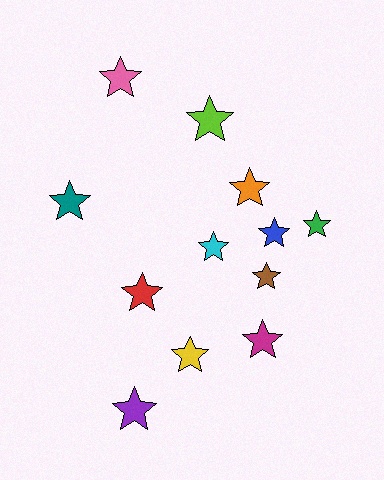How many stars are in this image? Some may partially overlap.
There are 12 stars.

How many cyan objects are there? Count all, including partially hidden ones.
There is 1 cyan object.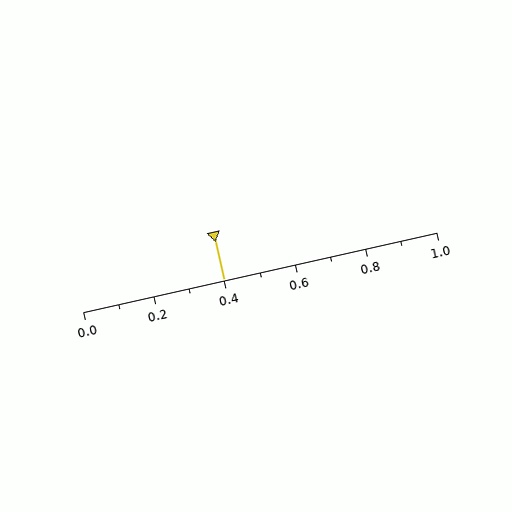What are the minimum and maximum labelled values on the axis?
The axis runs from 0.0 to 1.0.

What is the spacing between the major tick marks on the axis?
The major ticks are spaced 0.2 apart.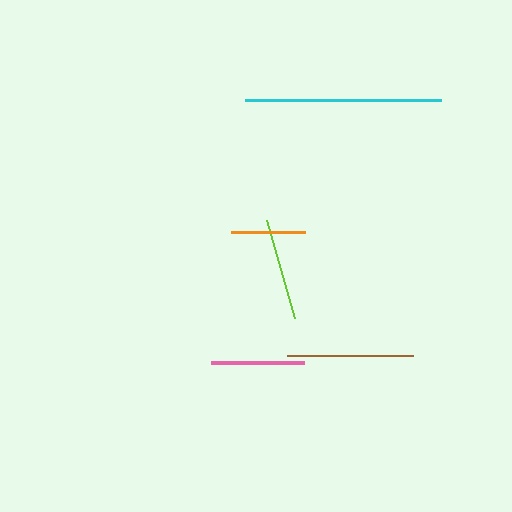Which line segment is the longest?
The cyan line is the longest at approximately 196 pixels.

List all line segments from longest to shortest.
From longest to shortest: cyan, brown, lime, pink, orange.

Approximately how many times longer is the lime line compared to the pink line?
The lime line is approximately 1.1 times the length of the pink line.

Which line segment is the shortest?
The orange line is the shortest at approximately 74 pixels.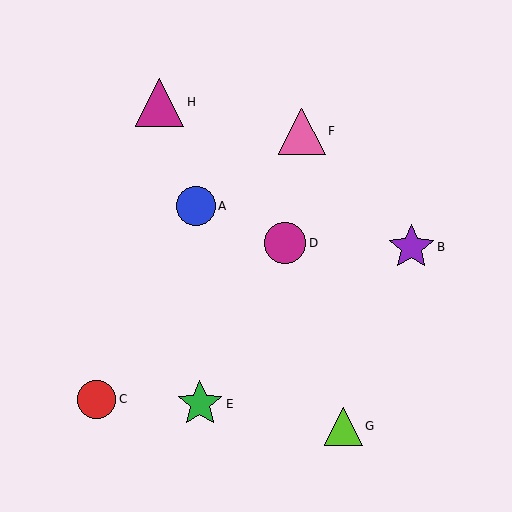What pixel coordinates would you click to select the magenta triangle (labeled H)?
Click at (160, 102) to select the magenta triangle H.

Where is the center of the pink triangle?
The center of the pink triangle is at (302, 131).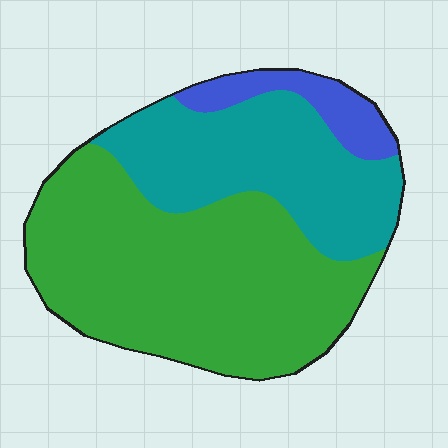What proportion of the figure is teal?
Teal takes up about one third (1/3) of the figure.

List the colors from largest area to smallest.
From largest to smallest: green, teal, blue.